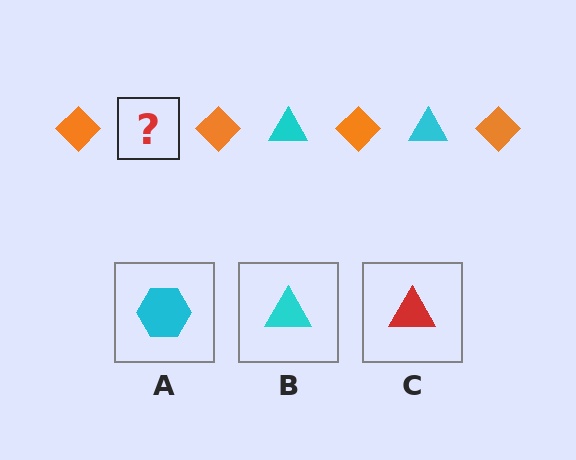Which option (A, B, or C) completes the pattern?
B.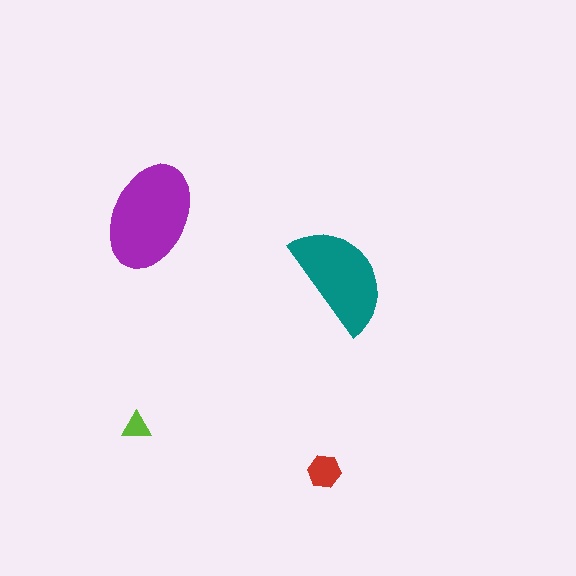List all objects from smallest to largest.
The lime triangle, the red hexagon, the teal semicircle, the purple ellipse.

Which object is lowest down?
The red hexagon is bottommost.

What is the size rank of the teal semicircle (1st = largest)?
2nd.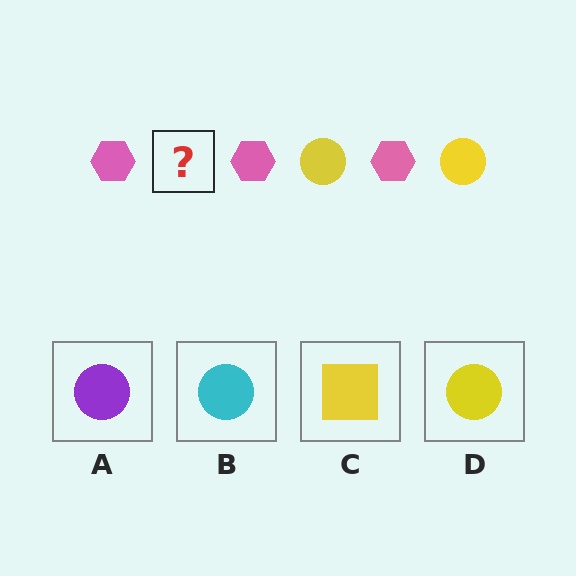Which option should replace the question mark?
Option D.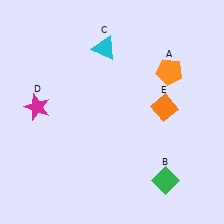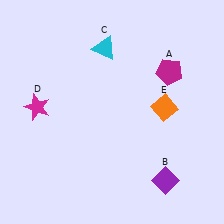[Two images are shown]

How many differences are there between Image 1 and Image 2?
There are 2 differences between the two images.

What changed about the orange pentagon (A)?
In Image 1, A is orange. In Image 2, it changed to magenta.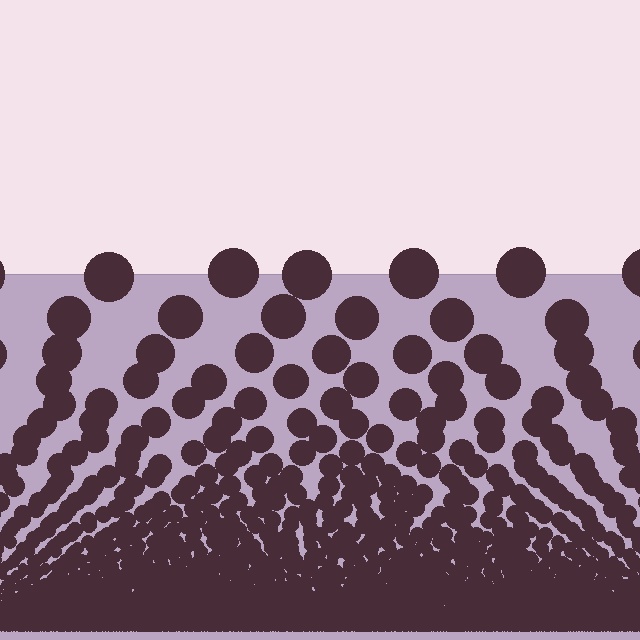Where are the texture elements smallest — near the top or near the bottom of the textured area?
Near the bottom.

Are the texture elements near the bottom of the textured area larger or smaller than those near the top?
Smaller. The gradient is inverted — elements near the bottom are smaller and denser.